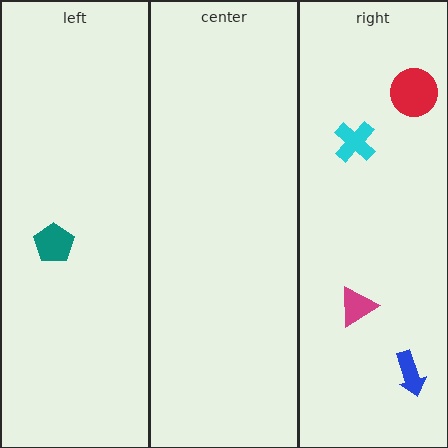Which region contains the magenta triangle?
The right region.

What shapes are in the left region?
The teal pentagon.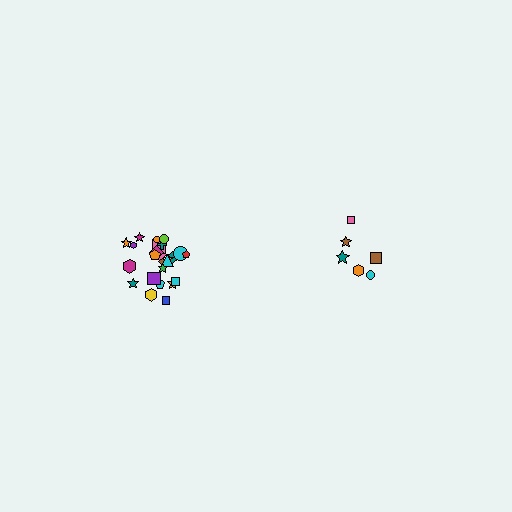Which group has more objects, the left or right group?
The left group.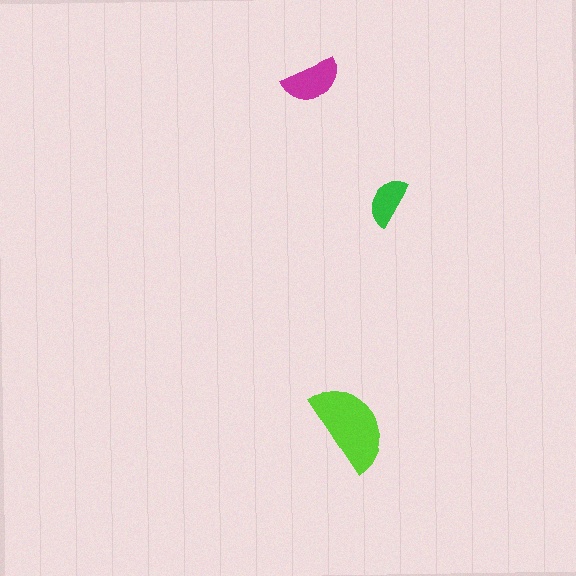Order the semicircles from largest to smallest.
the lime one, the magenta one, the green one.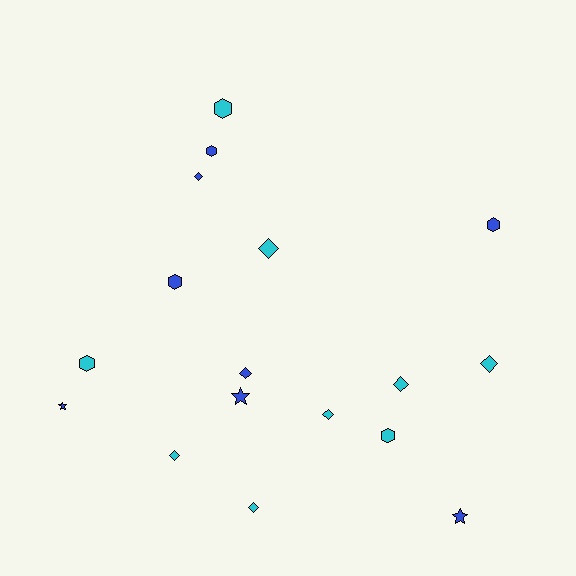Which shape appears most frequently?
Diamond, with 8 objects.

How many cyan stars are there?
There are no cyan stars.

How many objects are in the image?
There are 17 objects.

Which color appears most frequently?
Cyan, with 9 objects.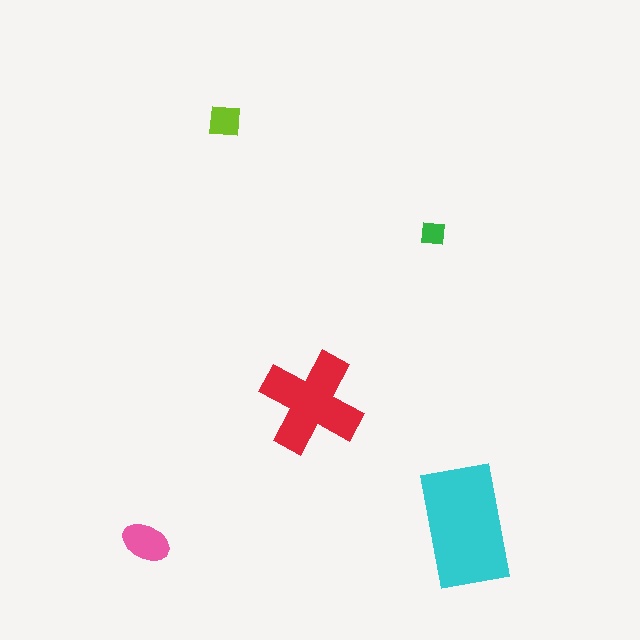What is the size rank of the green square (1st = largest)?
5th.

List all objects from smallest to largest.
The green square, the lime square, the pink ellipse, the red cross, the cyan rectangle.